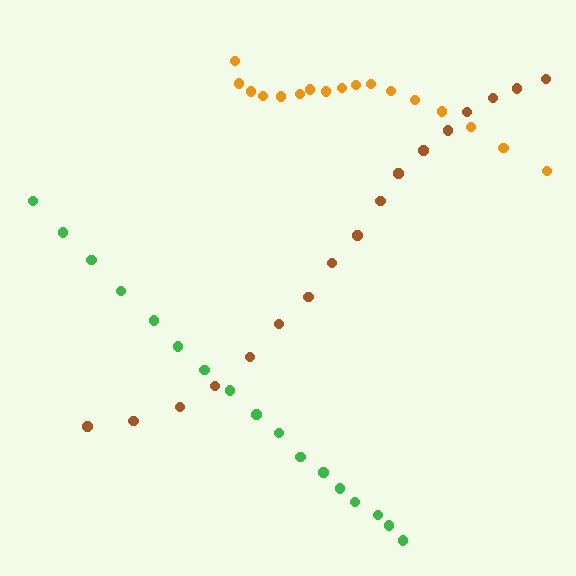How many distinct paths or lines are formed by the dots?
There are 3 distinct paths.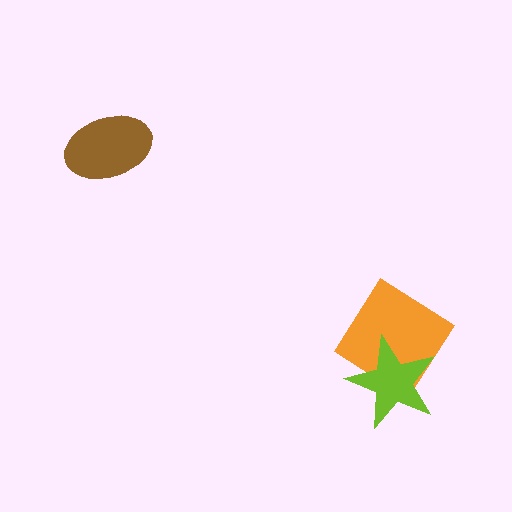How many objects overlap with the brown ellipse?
0 objects overlap with the brown ellipse.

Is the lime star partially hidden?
No, no other shape covers it.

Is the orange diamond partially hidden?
Yes, it is partially covered by another shape.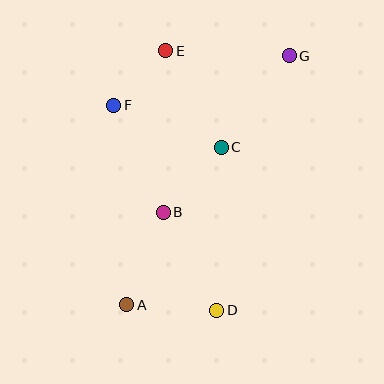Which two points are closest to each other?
Points E and F are closest to each other.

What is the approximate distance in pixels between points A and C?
The distance between A and C is approximately 184 pixels.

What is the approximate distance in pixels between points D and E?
The distance between D and E is approximately 265 pixels.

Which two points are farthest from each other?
Points A and G are farthest from each other.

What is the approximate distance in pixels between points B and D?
The distance between B and D is approximately 111 pixels.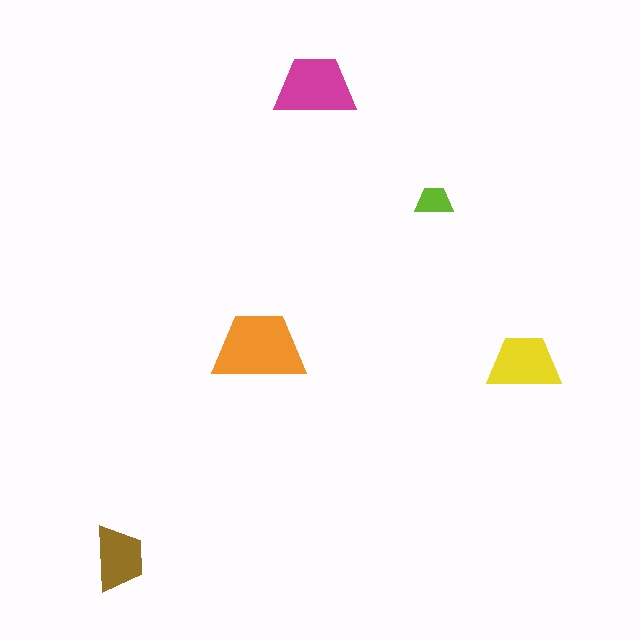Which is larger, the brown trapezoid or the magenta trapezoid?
The magenta one.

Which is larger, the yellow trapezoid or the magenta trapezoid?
The magenta one.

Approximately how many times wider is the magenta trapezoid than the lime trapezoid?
About 2 times wider.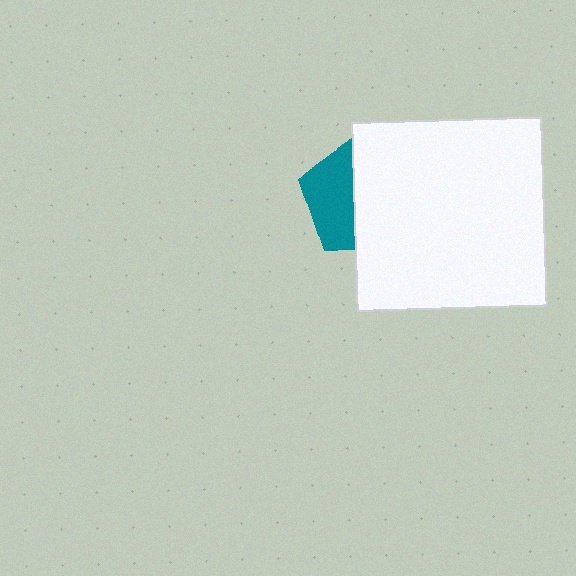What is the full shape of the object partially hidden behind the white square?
The partially hidden object is a teal pentagon.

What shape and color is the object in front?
The object in front is a white square.